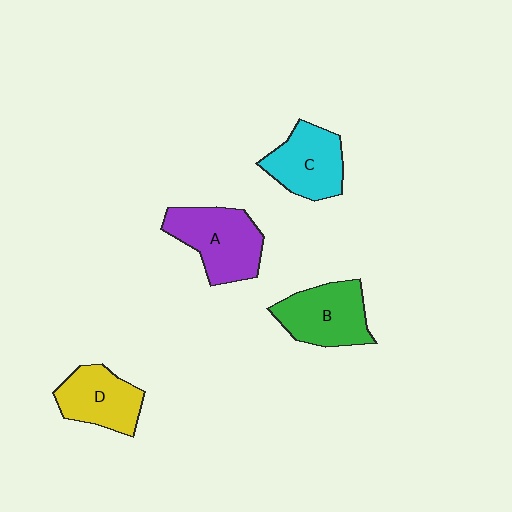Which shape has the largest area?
Shape A (purple).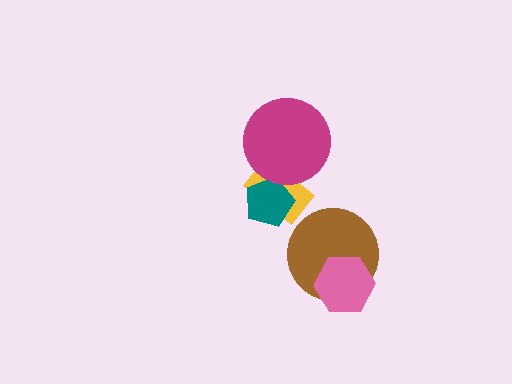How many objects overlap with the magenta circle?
1 object overlaps with the magenta circle.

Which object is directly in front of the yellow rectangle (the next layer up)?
The teal pentagon is directly in front of the yellow rectangle.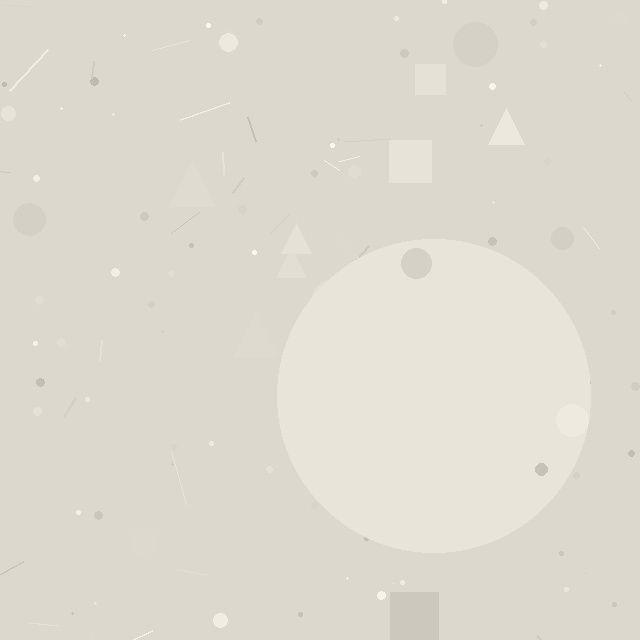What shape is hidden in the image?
A circle is hidden in the image.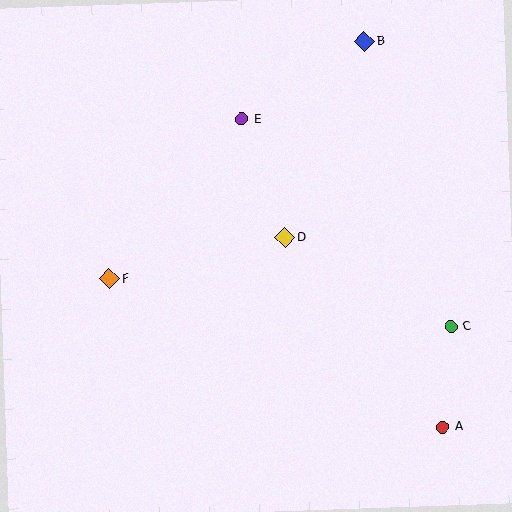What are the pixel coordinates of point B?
Point B is at (364, 41).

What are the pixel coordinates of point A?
Point A is at (443, 427).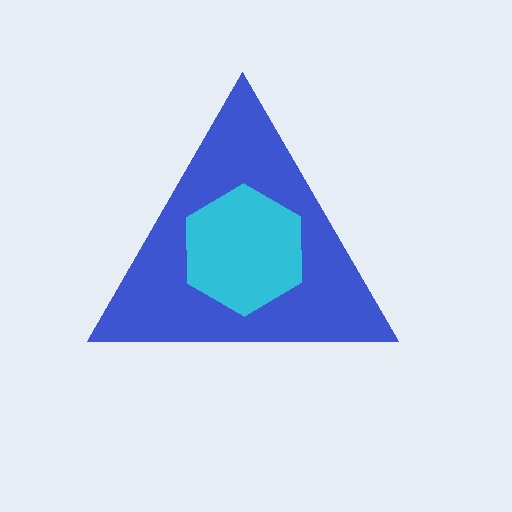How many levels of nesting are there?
2.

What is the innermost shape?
The cyan hexagon.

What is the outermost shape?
The blue triangle.